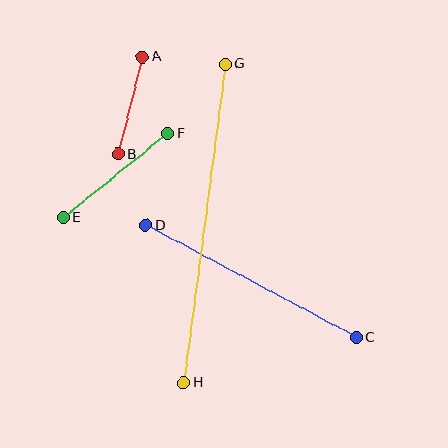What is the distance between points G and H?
The distance is approximately 322 pixels.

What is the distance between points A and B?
The distance is approximately 100 pixels.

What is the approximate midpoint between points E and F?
The midpoint is at approximately (116, 176) pixels.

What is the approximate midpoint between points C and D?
The midpoint is at approximately (251, 281) pixels.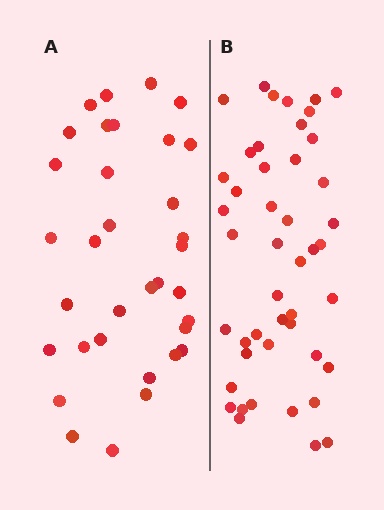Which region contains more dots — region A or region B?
Region B (the right region) has more dots.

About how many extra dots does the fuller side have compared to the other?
Region B has roughly 12 or so more dots than region A.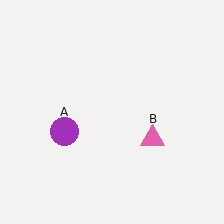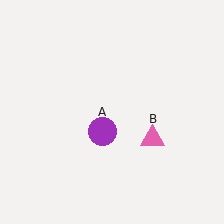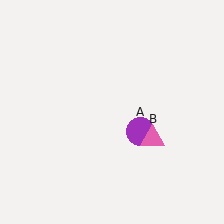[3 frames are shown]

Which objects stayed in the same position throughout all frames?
Pink triangle (object B) remained stationary.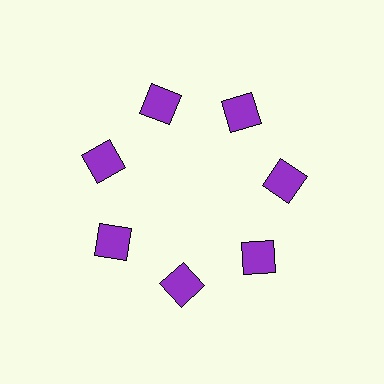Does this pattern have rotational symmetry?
Yes, this pattern has 7-fold rotational symmetry. It looks the same after rotating 51 degrees around the center.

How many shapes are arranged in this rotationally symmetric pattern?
There are 7 shapes, arranged in 7 groups of 1.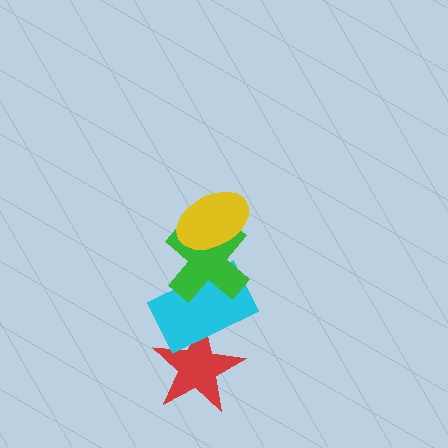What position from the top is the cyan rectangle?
The cyan rectangle is 3rd from the top.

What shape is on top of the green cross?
The yellow ellipse is on top of the green cross.